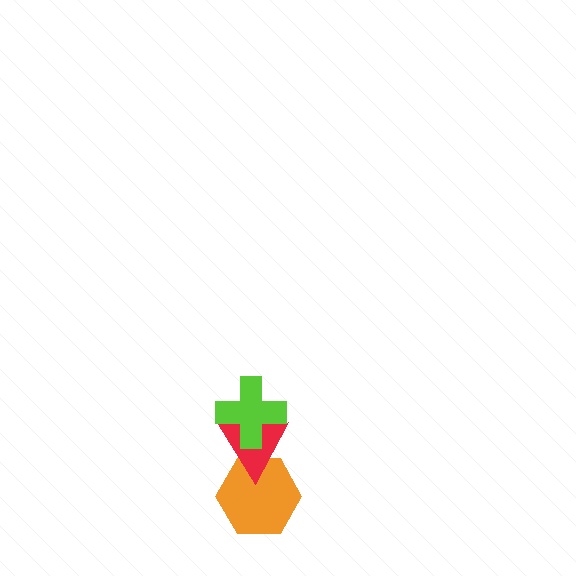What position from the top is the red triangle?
The red triangle is 2nd from the top.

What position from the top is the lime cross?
The lime cross is 1st from the top.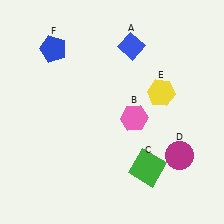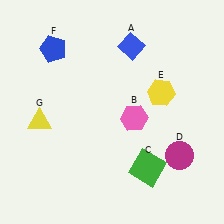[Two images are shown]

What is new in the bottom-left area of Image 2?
A yellow triangle (G) was added in the bottom-left area of Image 2.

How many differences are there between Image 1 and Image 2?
There is 1 difference between the two images.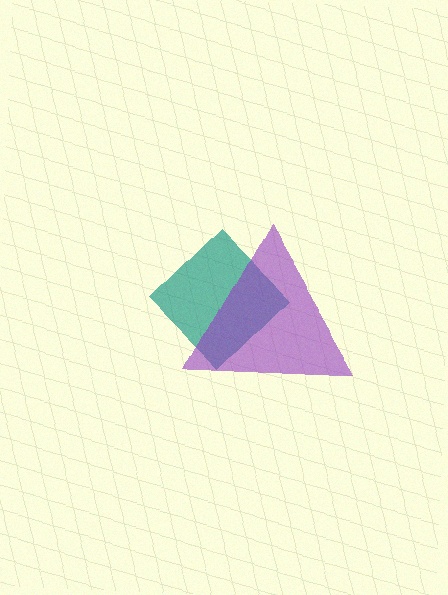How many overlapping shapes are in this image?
There are 2 overlapping shapes in the image.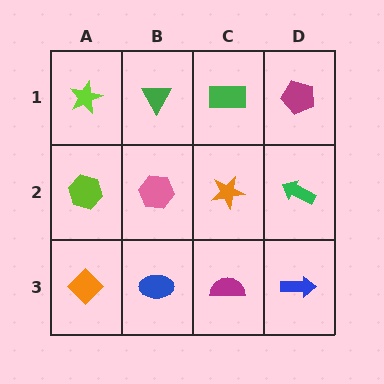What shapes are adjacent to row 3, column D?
A green arrow (row 2, column D), a magenta semicircle (row 3, column C).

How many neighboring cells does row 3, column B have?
3.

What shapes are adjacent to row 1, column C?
An orange star (row 2, column C), a green triangle (row 1, column B), a magenta pentagon (row 1, column D).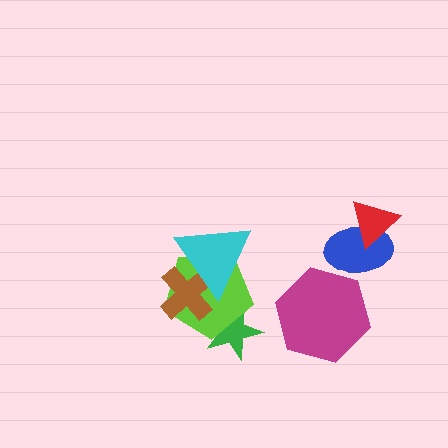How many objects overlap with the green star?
1 object overlaps with the green star.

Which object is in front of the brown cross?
The cyan triangle is in front of the brown cross.